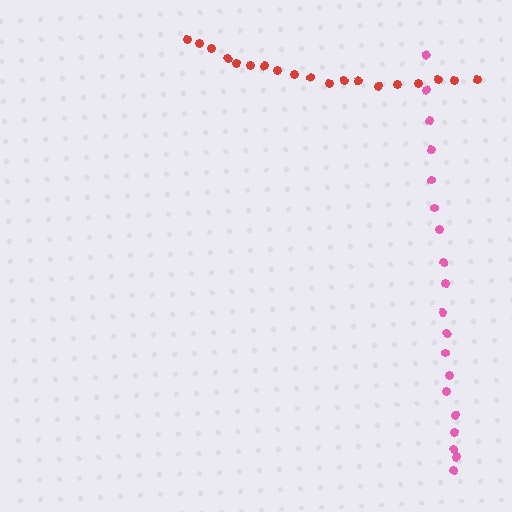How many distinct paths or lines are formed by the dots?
There are 2 distinct paths.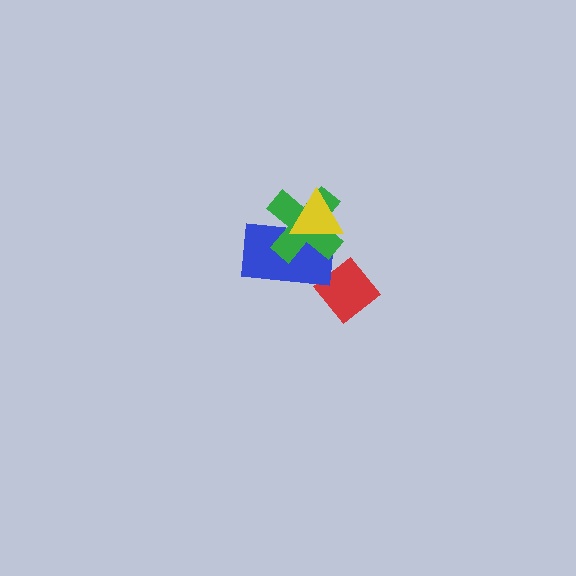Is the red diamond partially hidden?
Yes, it is partially covered by another shape.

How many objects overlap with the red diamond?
1 object overlaps with the red diamond.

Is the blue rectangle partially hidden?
Yes, it is partially covered by another shape.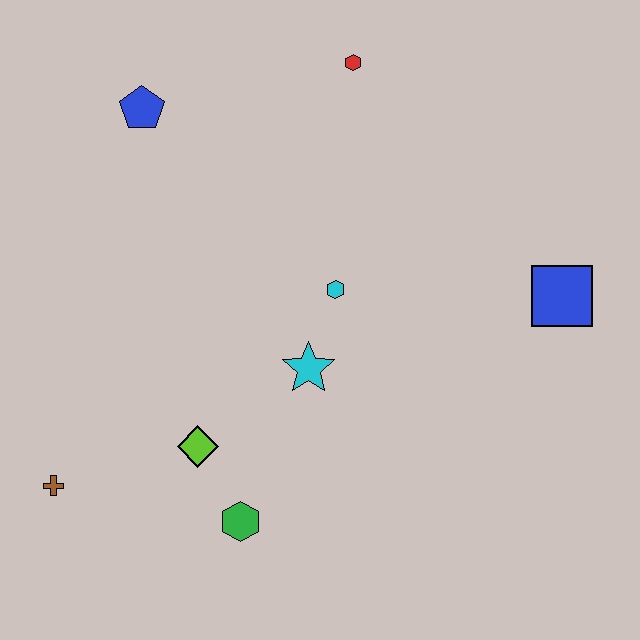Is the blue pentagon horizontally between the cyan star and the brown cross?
Yes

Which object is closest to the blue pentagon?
The red hexagon is closest to the blue pentagon.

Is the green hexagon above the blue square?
No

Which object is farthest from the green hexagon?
The red hexagon is farthest from the green hexagon.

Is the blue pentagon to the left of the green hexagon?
Yes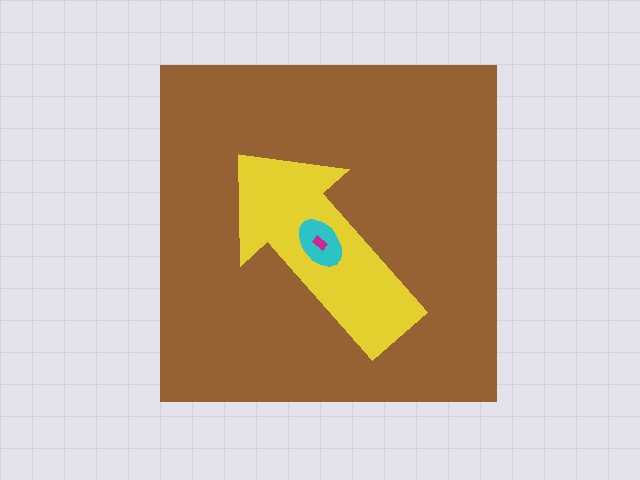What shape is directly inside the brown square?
The yellow arrow.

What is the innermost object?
The magenta rectangle.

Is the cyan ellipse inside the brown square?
Yes.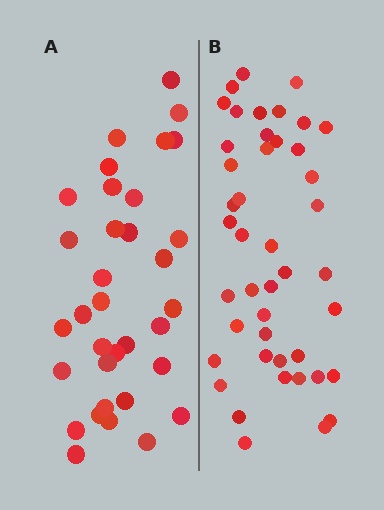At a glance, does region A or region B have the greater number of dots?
Region B (the right region) has more dots.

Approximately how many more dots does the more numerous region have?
Region B has roughly 10 or so more dots than region A.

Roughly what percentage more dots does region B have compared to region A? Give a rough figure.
About 30% more.